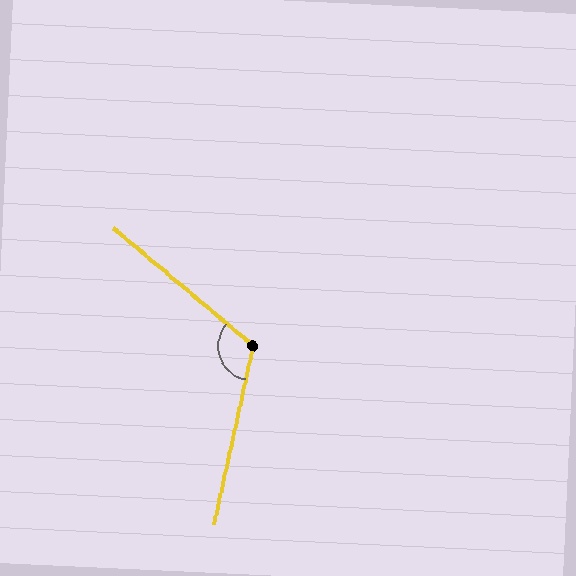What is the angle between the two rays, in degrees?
Approximately 118 degrees.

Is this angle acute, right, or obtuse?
It is obtuse.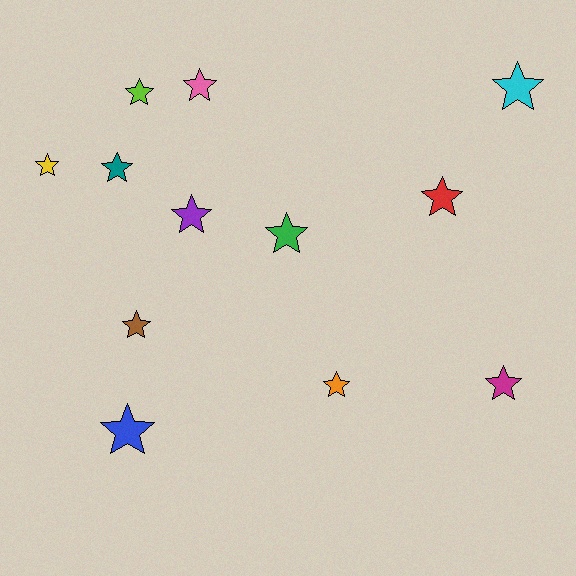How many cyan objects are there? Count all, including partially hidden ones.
There is 1 cyan object.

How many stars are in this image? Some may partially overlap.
There are 12 stars.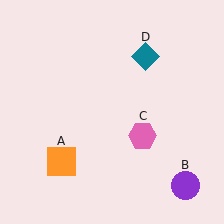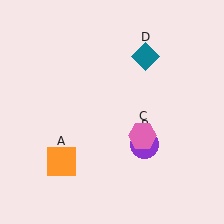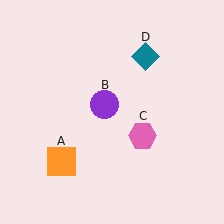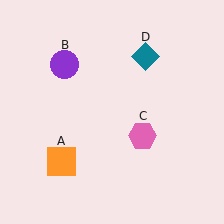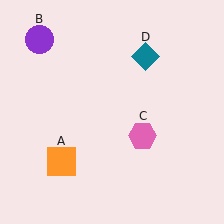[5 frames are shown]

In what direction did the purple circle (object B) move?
The purple circle (object B) moved up and to the left.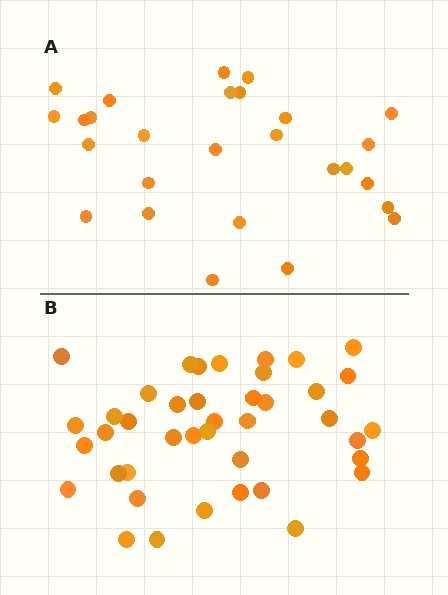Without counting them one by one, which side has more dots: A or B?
Region B (the bottom region) has more dots.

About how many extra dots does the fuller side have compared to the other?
Region B has approximately 15 more dots than region A.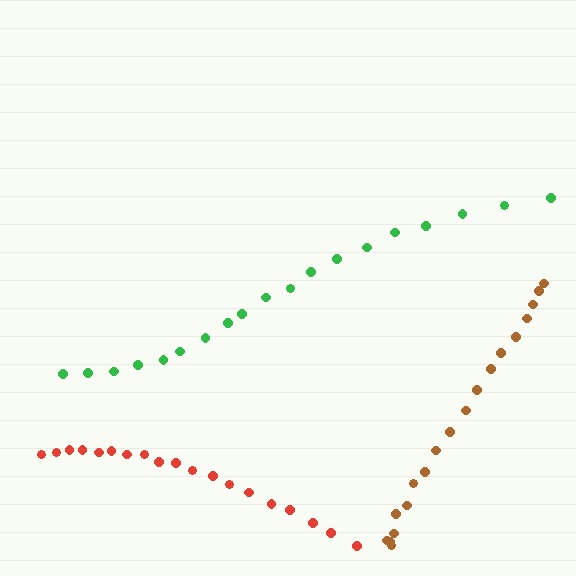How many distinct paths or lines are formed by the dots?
There are 3 distinct paths.